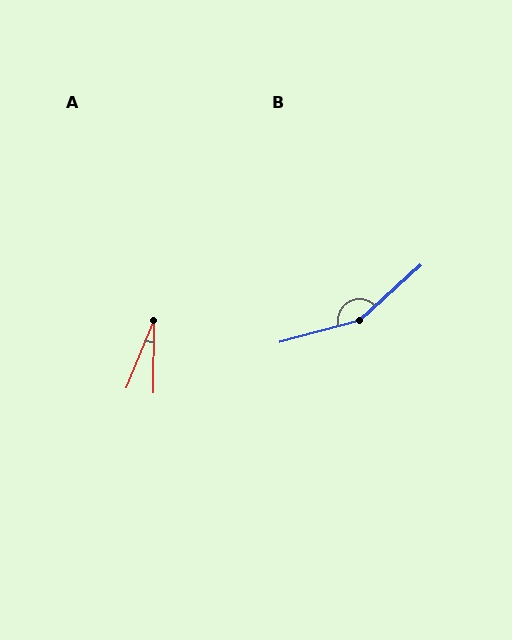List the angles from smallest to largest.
A (22°), B (154°).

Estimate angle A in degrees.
Approximately 22 degrees.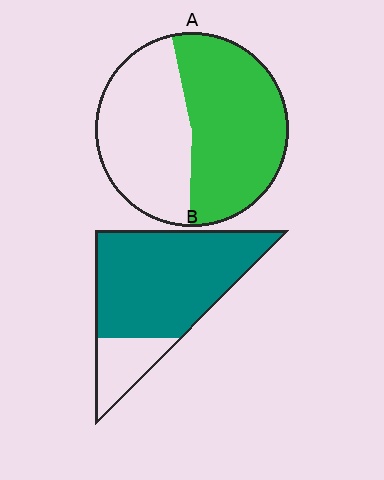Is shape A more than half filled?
Roughly half.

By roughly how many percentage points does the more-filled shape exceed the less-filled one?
By roughly 25 percentage points (B over A).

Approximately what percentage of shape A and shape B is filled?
A is approximately 55% and B is approximately 80%.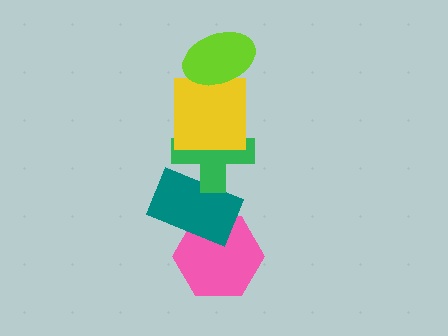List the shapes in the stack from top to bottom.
From top to bottom: the lime ellipse, the yellow square, the green cross, the teal rectangle, the pink hexagon.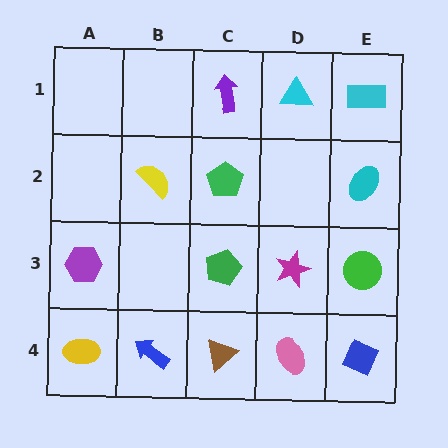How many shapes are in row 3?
4 shapes.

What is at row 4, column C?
A brown triangle.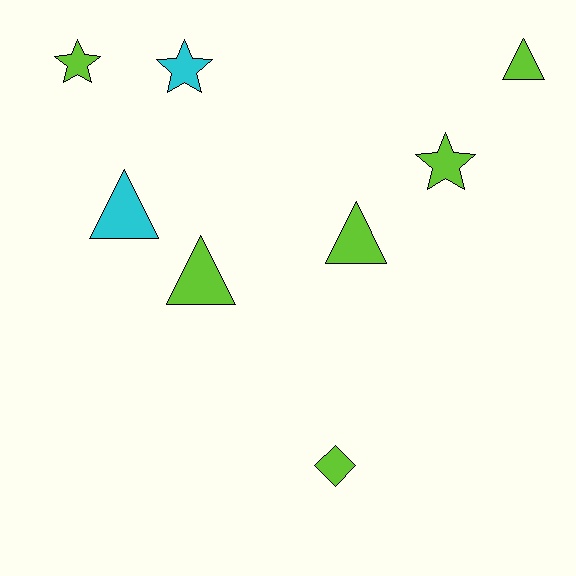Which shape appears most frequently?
Triangle, with 4 objects.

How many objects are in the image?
There are 8 objects.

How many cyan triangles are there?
There is 1 cyan triangle.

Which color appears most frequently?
Lime, with 6 objects.